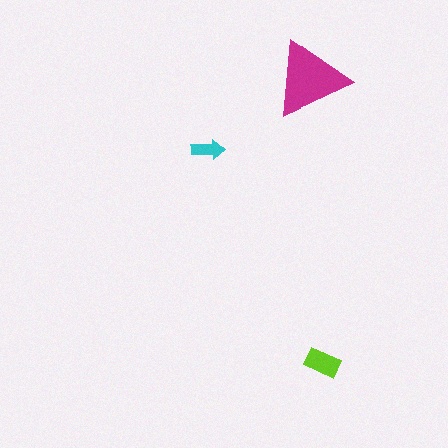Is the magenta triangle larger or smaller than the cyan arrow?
Larger.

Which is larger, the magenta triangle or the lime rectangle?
The magenta triangle.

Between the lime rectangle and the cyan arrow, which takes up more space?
The lime rectangle.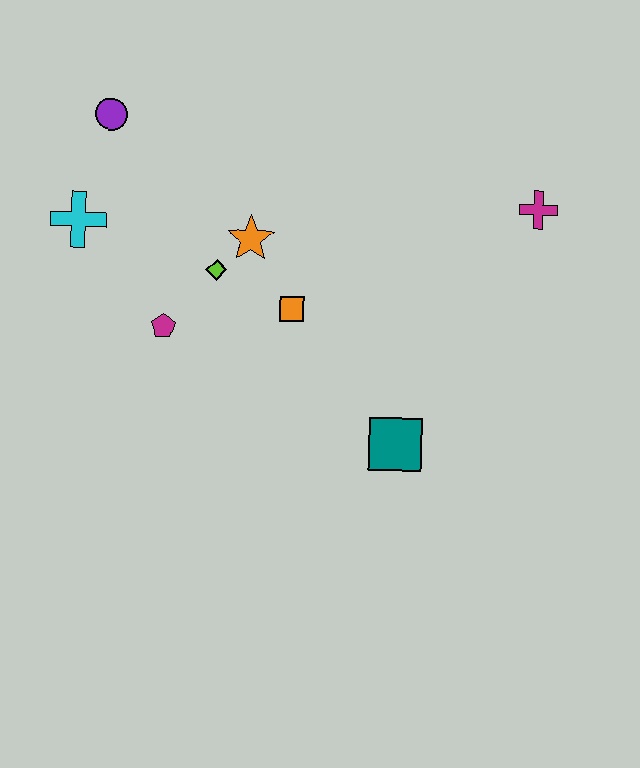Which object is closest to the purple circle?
The cyan cross is closest to the purple circle.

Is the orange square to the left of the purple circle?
No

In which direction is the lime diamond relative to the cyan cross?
The lime diamond is to the right of the cyan cross.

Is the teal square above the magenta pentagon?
No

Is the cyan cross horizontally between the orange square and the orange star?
No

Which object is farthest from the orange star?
The magenta cross is farthest from the orange star.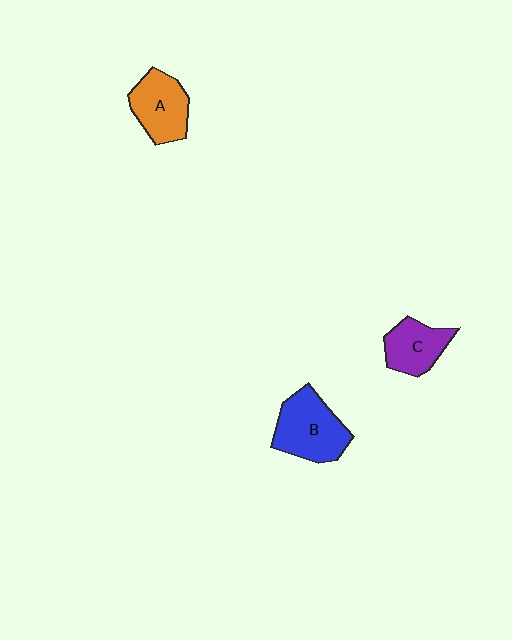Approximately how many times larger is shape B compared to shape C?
Approximately 1.4 times.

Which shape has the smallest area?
Shape C (purple).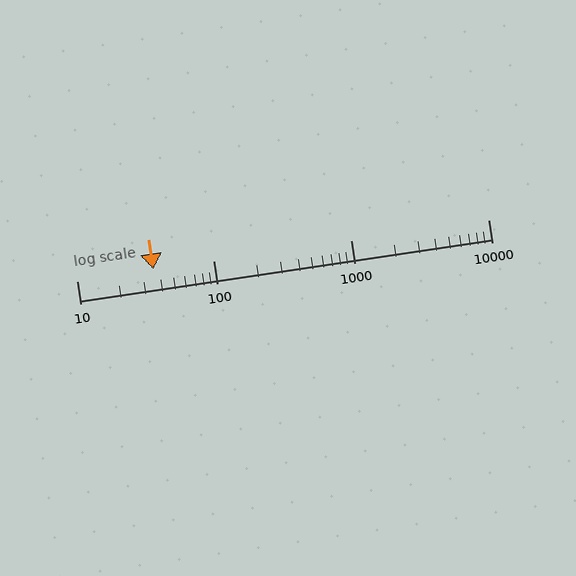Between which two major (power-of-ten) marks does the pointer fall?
The pointer is between 10 and 100.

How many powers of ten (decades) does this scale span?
The scale spans 3 decades, from 10 to 10000.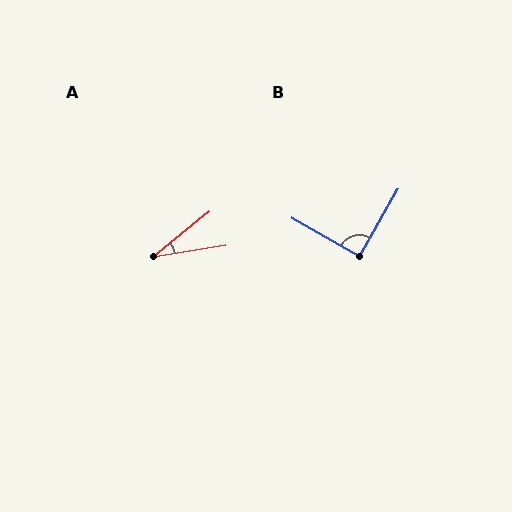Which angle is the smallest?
A, at approximately 30 degrees.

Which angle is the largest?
B, at approximately 89 degrees.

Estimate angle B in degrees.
Approximately 89 degrees.